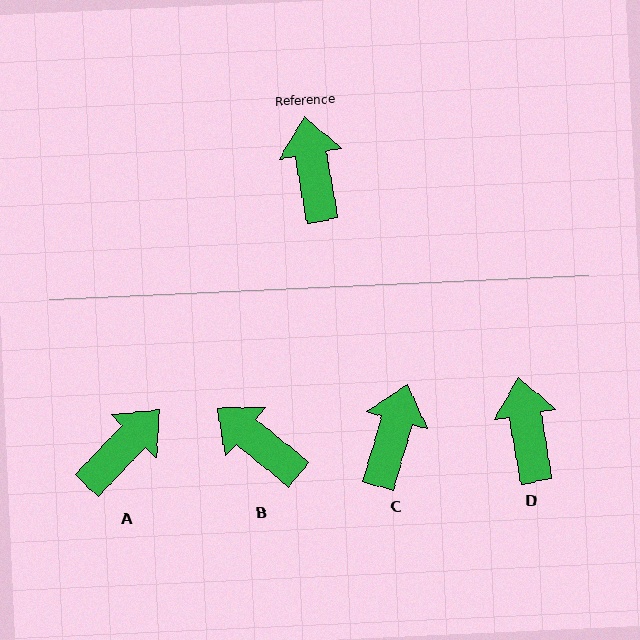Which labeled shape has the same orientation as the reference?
D.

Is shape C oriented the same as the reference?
No, it is off by about 26 degrees.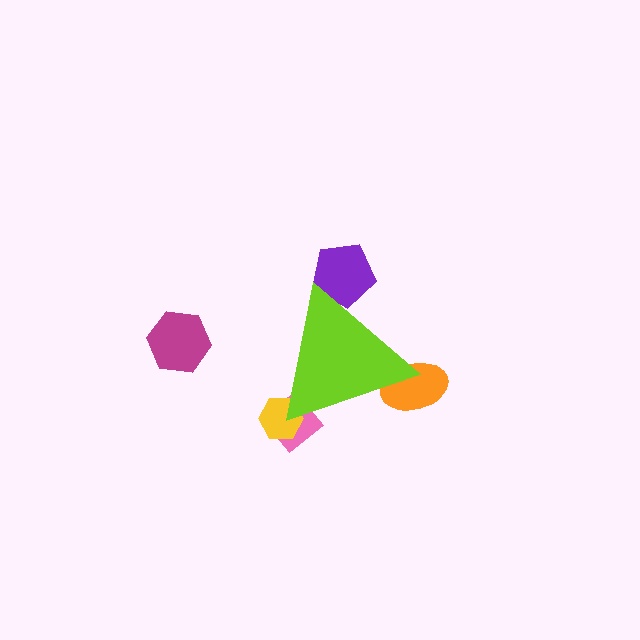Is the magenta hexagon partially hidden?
No, the magenta hexagon is fully visible.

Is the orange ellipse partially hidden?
Yes, the orange ellipse is partially hidden behind the lime triangle.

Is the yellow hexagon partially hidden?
Yes, the yellow hexagon is partially hidden behind the lime triangle.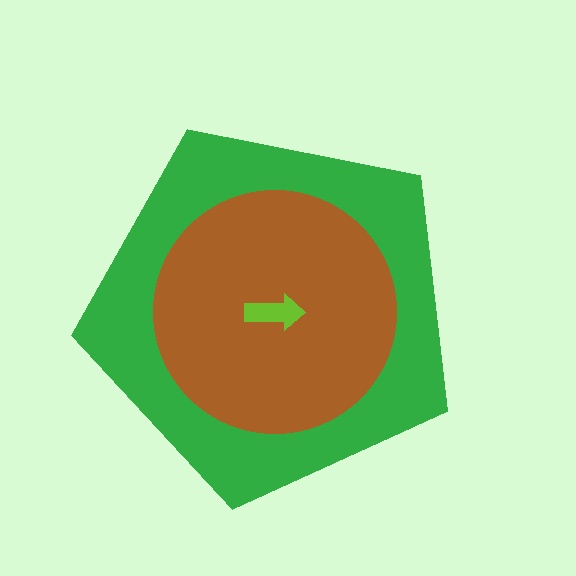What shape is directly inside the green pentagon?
The brown circle.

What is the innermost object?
The lime arrow.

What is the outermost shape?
The green pentagon.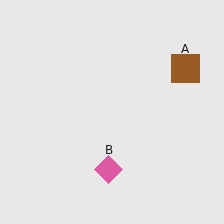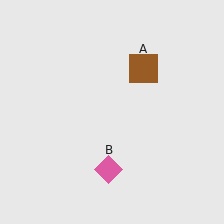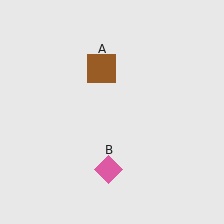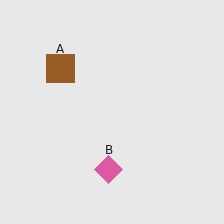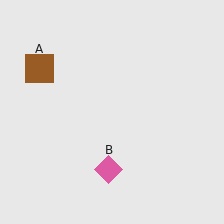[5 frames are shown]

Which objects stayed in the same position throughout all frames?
Pink diamond (object B) remained stationary.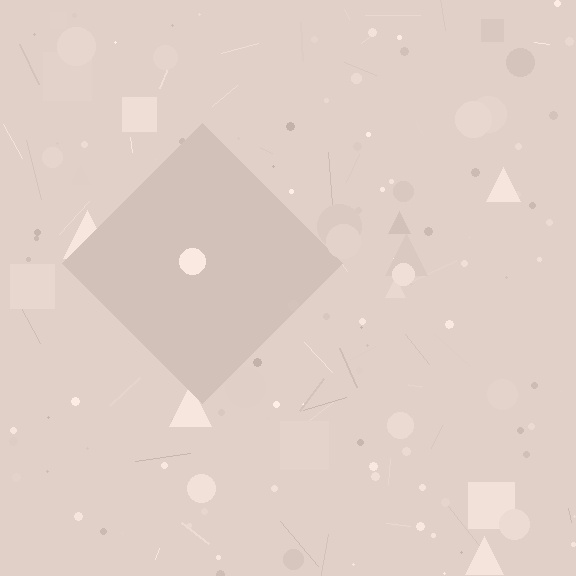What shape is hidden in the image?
A diamond is hidden in the image.